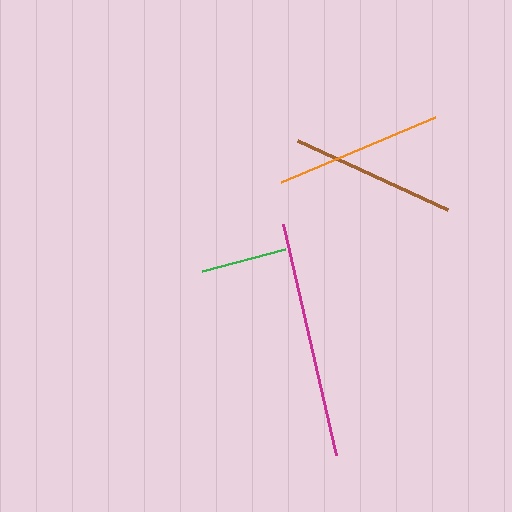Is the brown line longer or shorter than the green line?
The brown line is longer than the green line.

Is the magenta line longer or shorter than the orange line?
The magenta line is longer than the orange line.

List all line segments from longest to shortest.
From longest to shortest: magenta, orange, brown, green.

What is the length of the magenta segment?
The magenta segment is approximately 237 pixels long.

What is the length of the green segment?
The green segment is approximately 86 pixels long.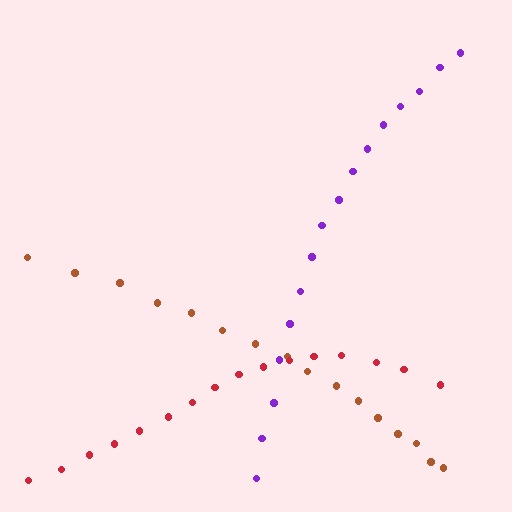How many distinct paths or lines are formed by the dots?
There are 3 distinct paths.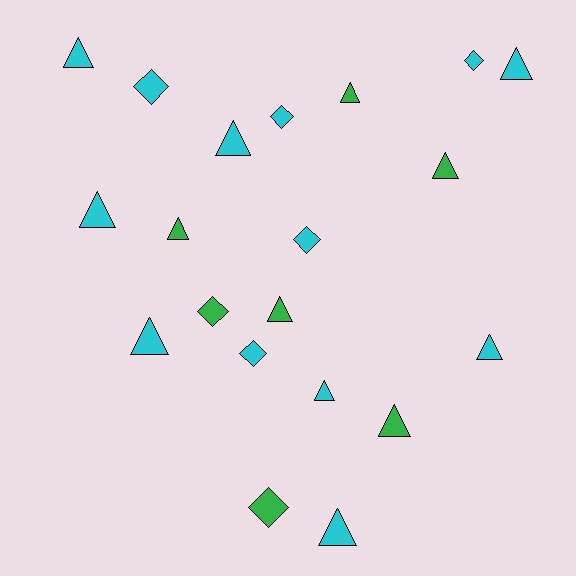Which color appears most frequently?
Cyan, with 13 objects.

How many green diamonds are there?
There are 2 green diamonds.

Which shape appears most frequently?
Triangle, with 13 objects.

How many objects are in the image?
There are 20 objects.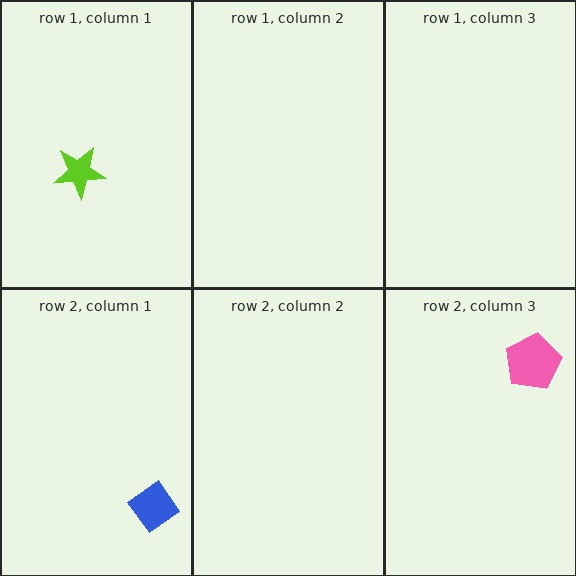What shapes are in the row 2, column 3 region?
The pink pentagon.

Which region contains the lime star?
The row 1, column 1 region.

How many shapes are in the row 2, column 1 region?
1.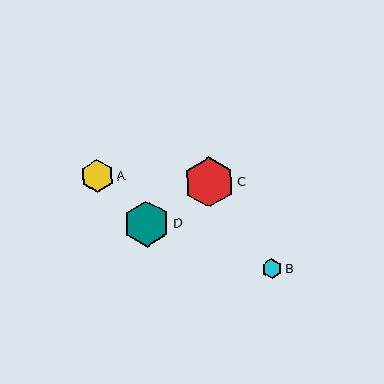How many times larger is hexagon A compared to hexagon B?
Hexagon A is approximately 1.7 times the size of hexagon B.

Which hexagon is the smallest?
Hexagon B is the smallest with a size of approximately 20 pixels.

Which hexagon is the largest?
Hexagon C is the largest with a size of approximately 50 pixels.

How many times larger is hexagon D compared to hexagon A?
Hexagon D is approximately 1.4 times the size of hexagon A.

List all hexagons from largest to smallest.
From largest to smallest: C, D, A, B.